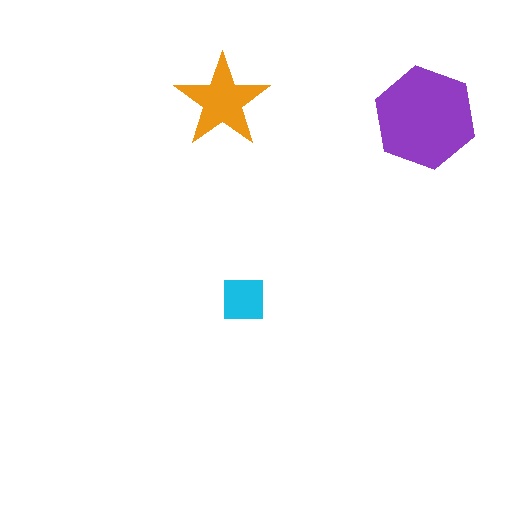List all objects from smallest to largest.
The cyan square, the orange star, the purple hexagon.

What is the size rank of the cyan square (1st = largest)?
3rd.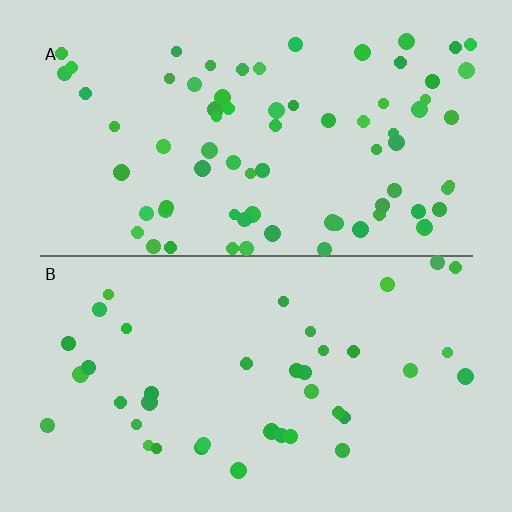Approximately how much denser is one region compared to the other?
Approximately 1.9× — region A over region B.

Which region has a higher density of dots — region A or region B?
A (the top).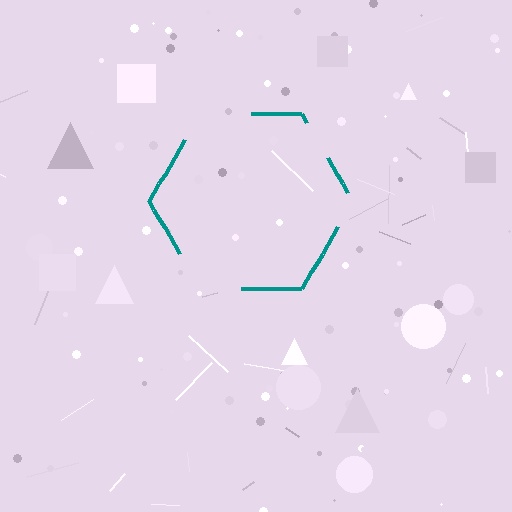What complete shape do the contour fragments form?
The contour fragments form a hexagon.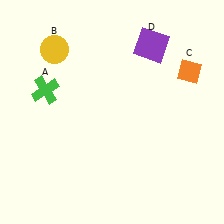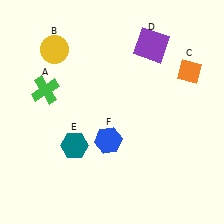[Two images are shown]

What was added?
A teal hexagon (E), a blue hexagon (F) were added in Image 2.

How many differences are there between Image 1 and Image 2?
There are 2 differences between the two images.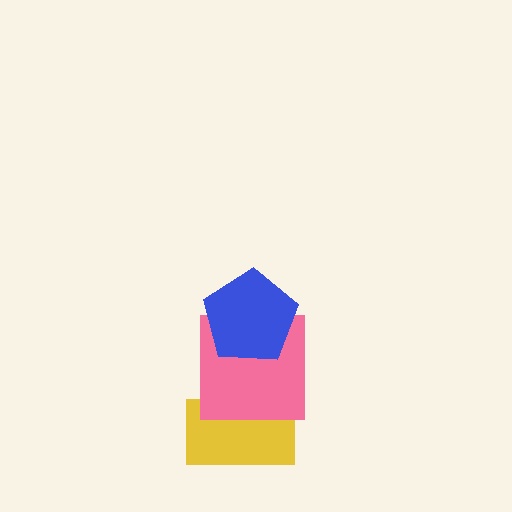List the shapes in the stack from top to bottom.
From top to bottom: the blue pentagon, the pink square, the yellow rectangle.